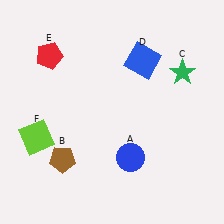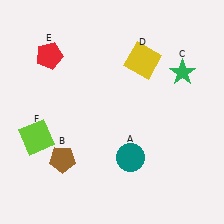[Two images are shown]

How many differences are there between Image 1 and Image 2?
There are 2 differences between the two images.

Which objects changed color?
A changed from blue to teal. D changed from blue to yellow.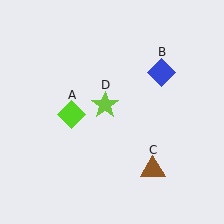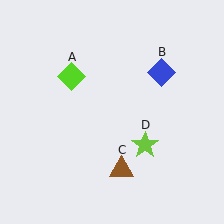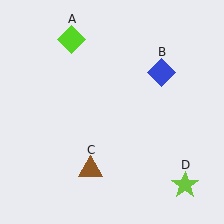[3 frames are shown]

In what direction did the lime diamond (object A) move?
The lime diamond (object A) moved up.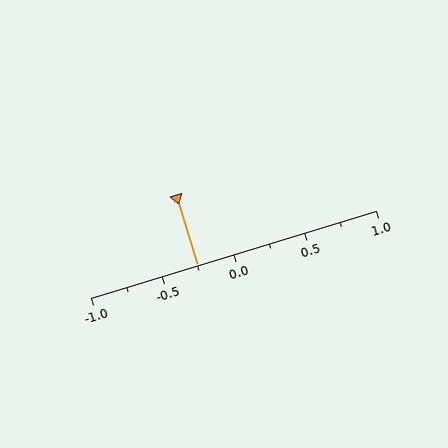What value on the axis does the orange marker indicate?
The marker indicates approximately -0.25.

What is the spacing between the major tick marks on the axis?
The major ticks are spaced 0.5 apart.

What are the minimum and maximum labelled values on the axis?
The axis runs from -1.0 to 1.0.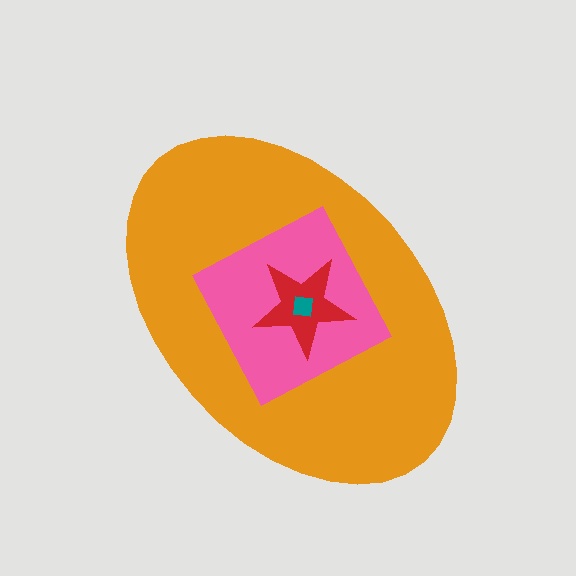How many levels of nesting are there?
4.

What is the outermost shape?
The orange ellipse.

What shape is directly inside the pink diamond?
The red star.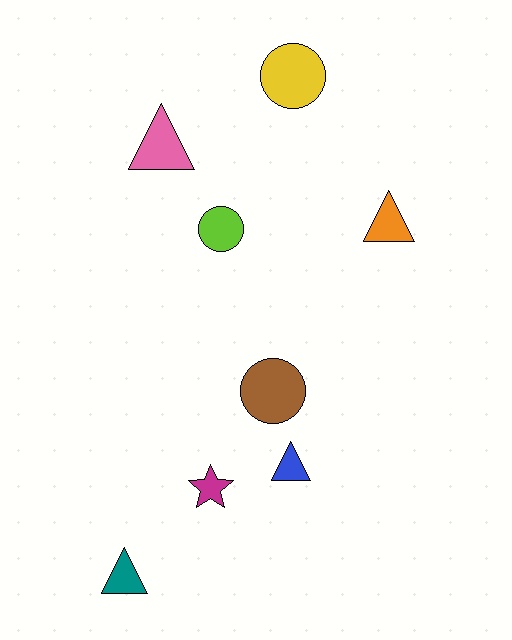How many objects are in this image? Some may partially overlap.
There are 8 objects.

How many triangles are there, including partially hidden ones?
There are 4 triangles.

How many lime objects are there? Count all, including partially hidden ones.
There is 1 lime object.